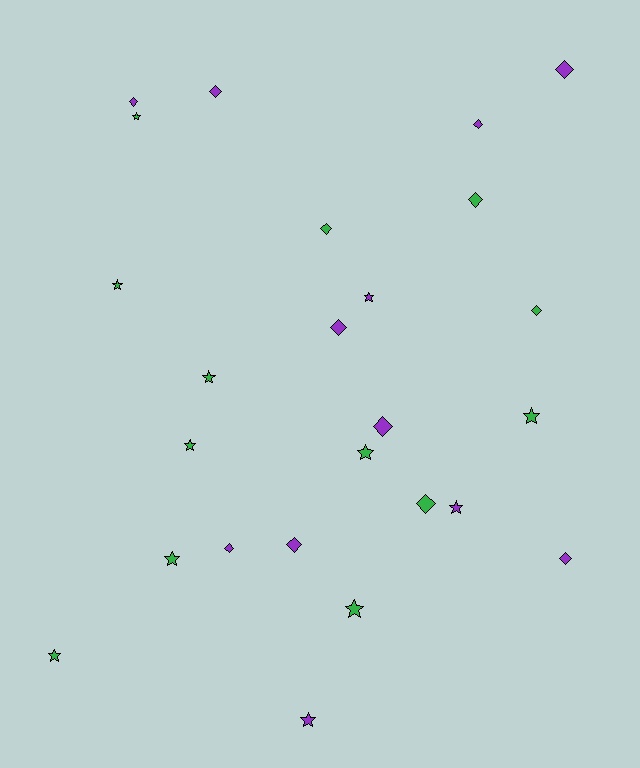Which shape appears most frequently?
Diamond, with 13 objects.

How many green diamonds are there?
There are 4 green diamonds.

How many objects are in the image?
There are 25 objects.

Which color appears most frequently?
Green, with 13 objects.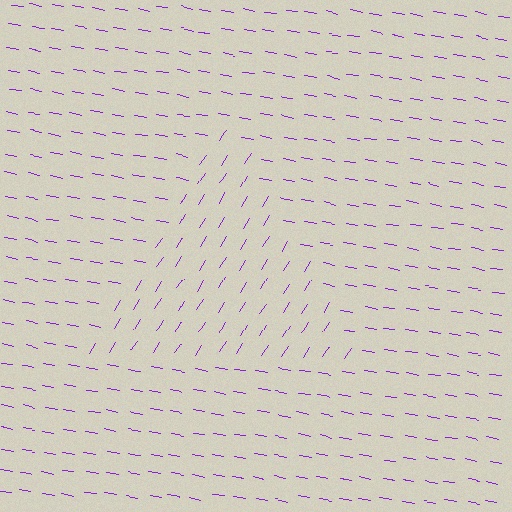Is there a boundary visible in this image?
Yes, there is a texture boundary formed by a change in line orientation.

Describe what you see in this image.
The image is filled with small purple line segments. A triangle region in the image has lines oriented differently from the surrounding lines, creating a visible texture boundary.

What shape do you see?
I see a triangle.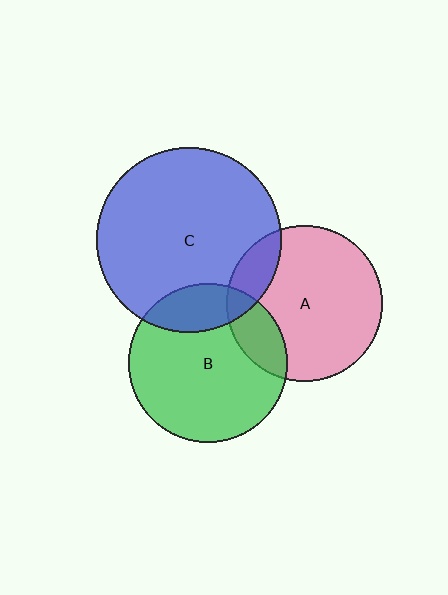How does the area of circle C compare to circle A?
Approximately 1.4 times.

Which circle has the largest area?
Circle C (blue).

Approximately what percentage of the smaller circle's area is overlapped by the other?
Approximately 15%.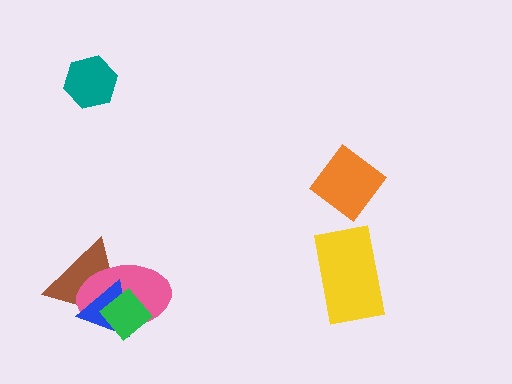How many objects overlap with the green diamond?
3 objects overlap with the green diamond.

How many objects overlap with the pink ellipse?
3 objects overlap with the pink ellipse.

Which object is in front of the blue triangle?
The green diamond is in front of the blue triangle.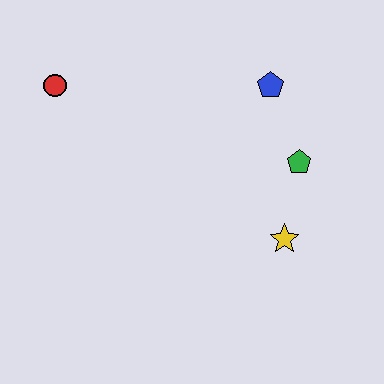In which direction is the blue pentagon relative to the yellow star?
The blue pentagon is above the yellow star.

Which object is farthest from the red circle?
The yellow star is farthest from the red circle.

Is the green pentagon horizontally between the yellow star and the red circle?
No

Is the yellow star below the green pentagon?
Yes